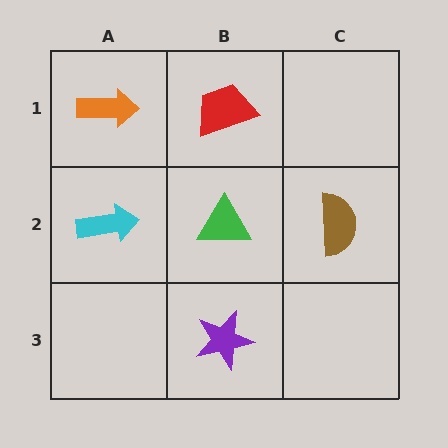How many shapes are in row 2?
3 shapes.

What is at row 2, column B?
A green triangle.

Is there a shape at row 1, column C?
No, that cell is empty.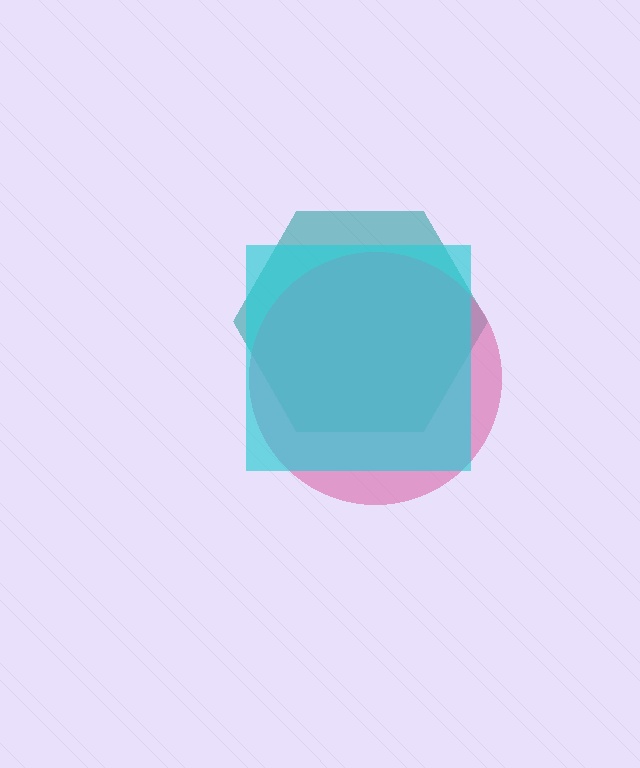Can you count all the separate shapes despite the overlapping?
Yes, there are 3 separate shapes.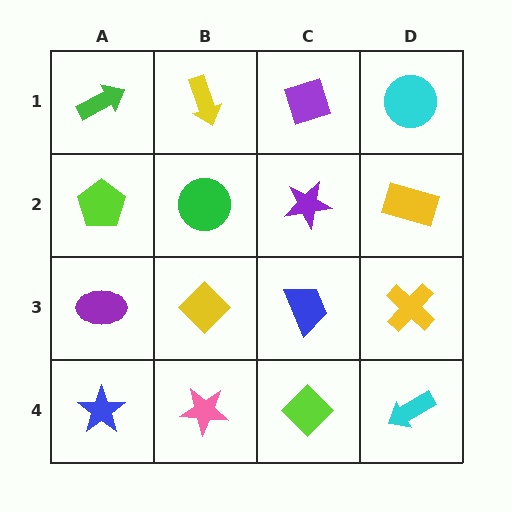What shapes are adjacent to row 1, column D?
A yellow rectangle (row 2, column D), a purple diamond (row 1, column C).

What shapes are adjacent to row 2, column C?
A purple diamond (row 1, column C), a blue trapezoid (row 3, column C), a green circle (row 2, column B), a yellow rectangle (row 2, column D).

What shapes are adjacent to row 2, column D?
A cyan circle (row 1, column D), a yellow cross (row 3, column D), a purple star (row 2, column C).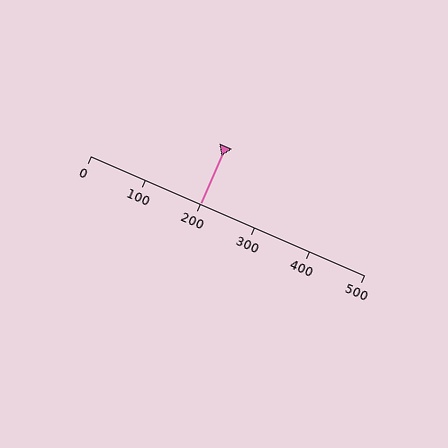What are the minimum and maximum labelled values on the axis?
The axis runs from 0 to 500.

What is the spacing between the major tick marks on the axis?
The major ticks are spaced 100 apart.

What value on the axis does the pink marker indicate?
The marker indicates approximately 200.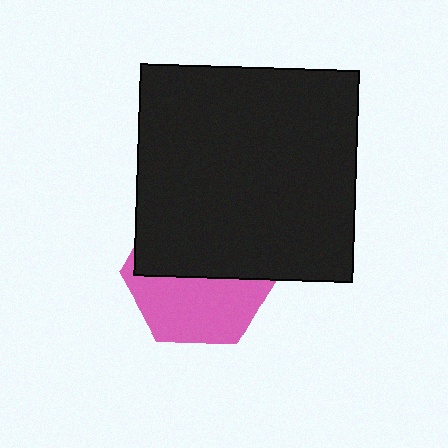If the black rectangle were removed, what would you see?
You would see the complete pink hexagon.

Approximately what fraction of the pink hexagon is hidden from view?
Roughly 53% of the pink hexagon is hidden behind the black rectangle.